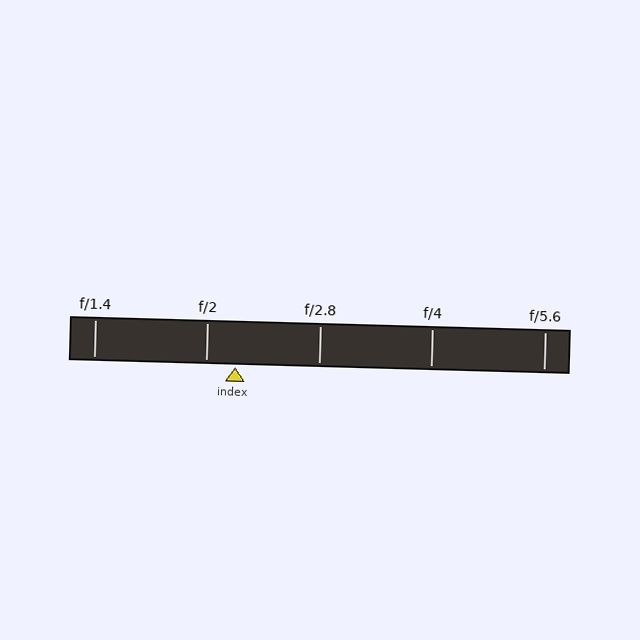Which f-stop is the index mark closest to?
The index mark is closest to f/2.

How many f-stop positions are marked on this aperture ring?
There are 5 f-stop positions marked.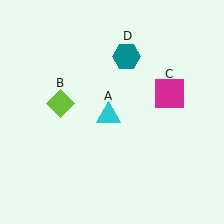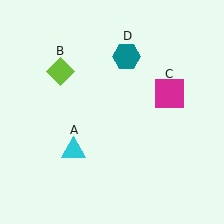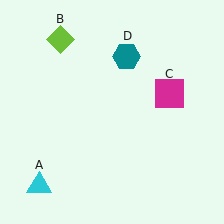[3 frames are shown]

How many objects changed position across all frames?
2 objects changed position: cyan triangle (object A), lime diamond (object B).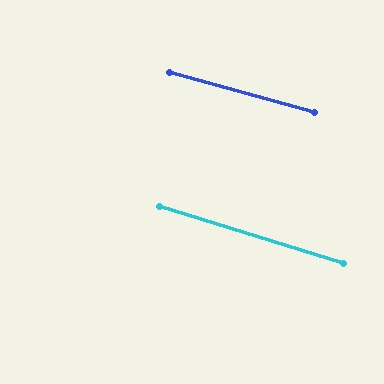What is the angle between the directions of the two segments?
Approximately 2 degrees.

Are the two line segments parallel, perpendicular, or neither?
Parallel — their directions differ by only 1.7°.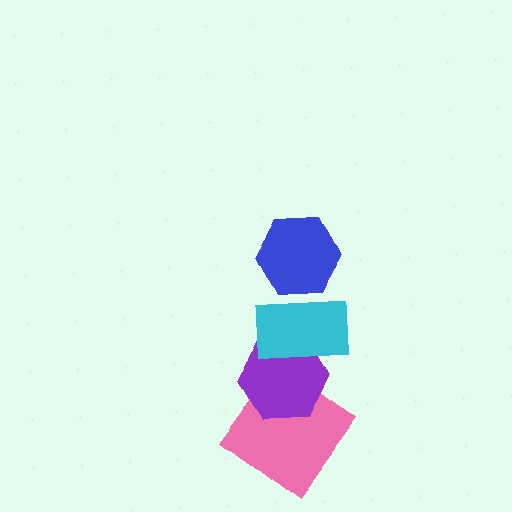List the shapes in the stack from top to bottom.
From top to bottom: the blue hexagon, the cyan rectangle, the purple hexagon, the pink diamond.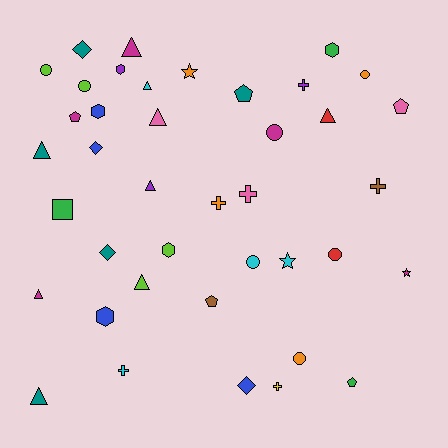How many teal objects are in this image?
There are 5 teal objects.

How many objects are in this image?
There are 40 objects.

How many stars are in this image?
There are 3 stars.